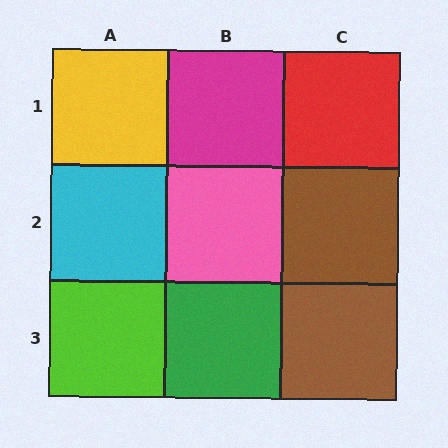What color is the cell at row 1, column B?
Magenta.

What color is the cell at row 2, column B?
Pink.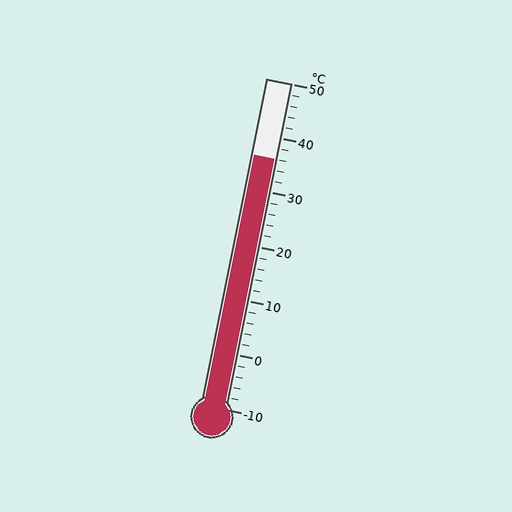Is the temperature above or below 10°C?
The temperature is above 10°C.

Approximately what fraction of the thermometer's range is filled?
The thermometer is filled to approximately 75% of its range.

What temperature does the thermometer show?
The thermometer shows approximately 36°C.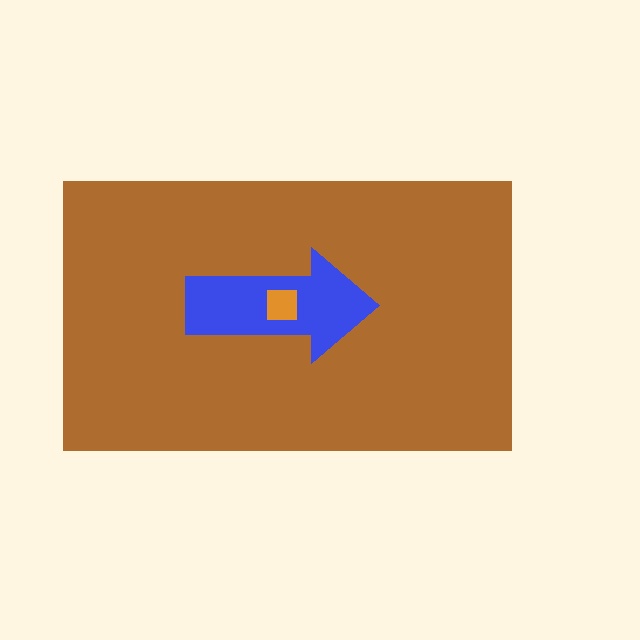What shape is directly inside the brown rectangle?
The blue arrow.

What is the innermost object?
The orange square.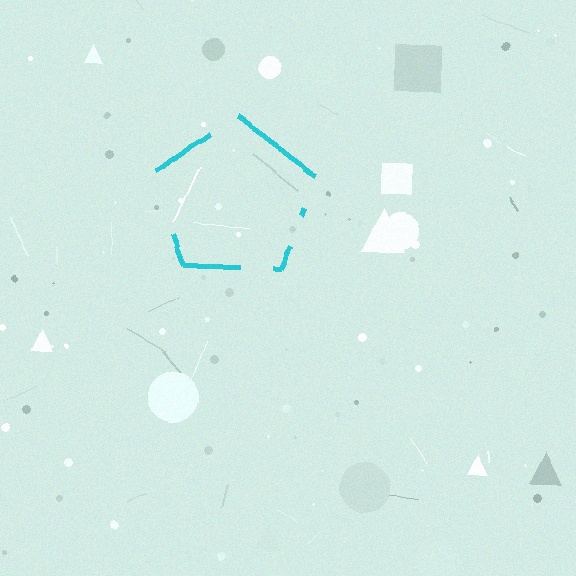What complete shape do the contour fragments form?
The contour fragments form a pentagon.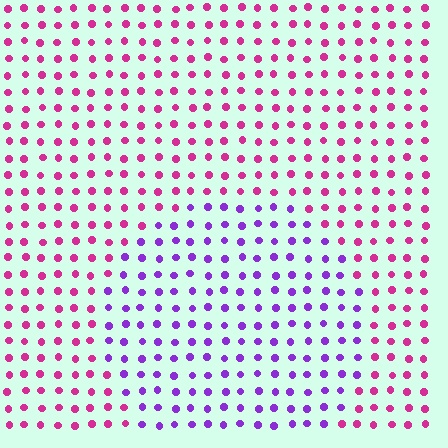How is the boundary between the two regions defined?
The boundary is defined purely by a slight shift in hue (about 49 degrees). Spacing, size, and orientation are identical on both sides.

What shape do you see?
I see a circle.